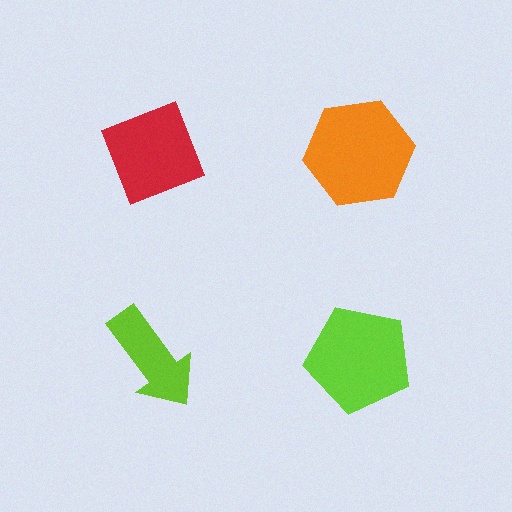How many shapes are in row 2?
2 shapes.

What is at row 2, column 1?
A lime arrow.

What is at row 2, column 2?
A lime pentagon.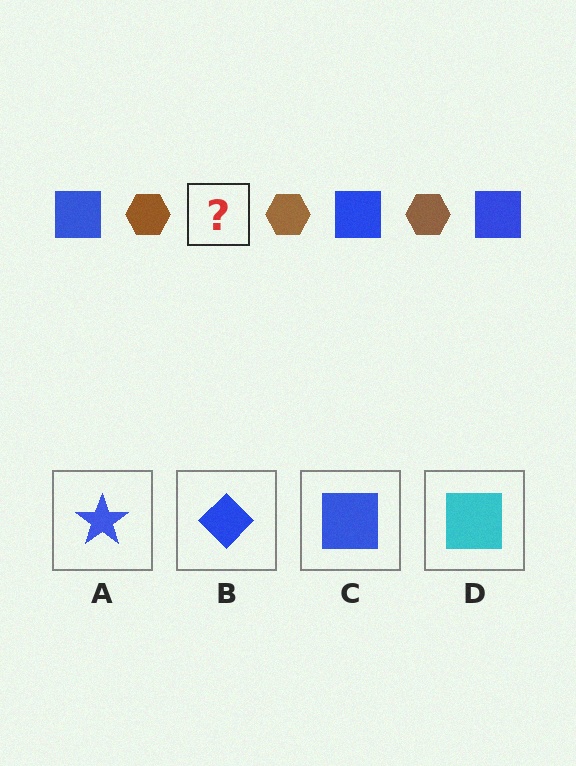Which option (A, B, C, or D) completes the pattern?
C.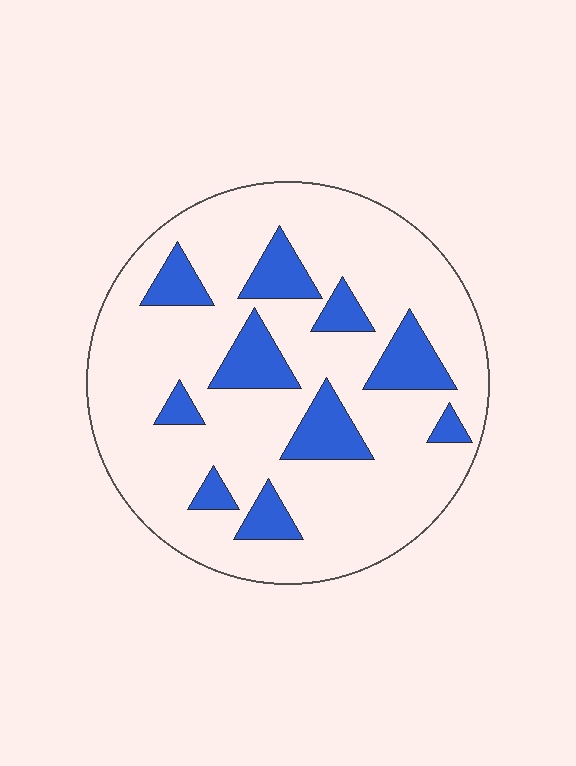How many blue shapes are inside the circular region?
10.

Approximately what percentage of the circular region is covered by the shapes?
Approximately 20%.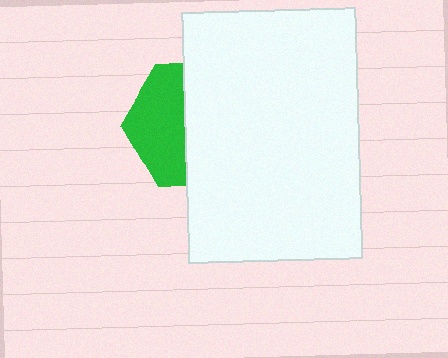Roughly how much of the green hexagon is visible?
A small part of it is visible (roughly 43%).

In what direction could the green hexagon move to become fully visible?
The green hexagon could move left. That would shift it out from behind the white rectangle entirely.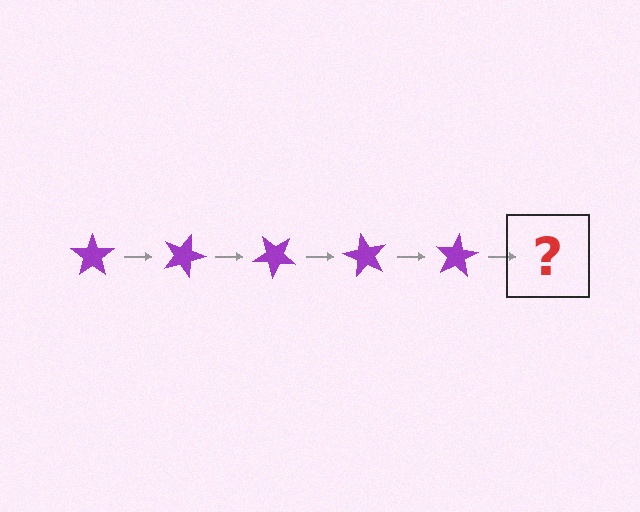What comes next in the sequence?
The next element should be a purple star rotated 100 degrees.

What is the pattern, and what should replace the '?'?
The pattern is that the star rotates 20 degrees each step. The '?' should be a purple star rotated 100 degrees.